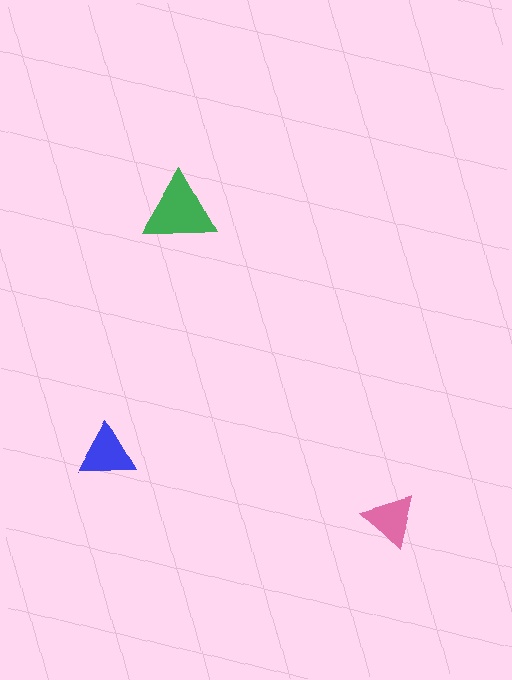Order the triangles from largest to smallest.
the green one, the blue one, the pink one.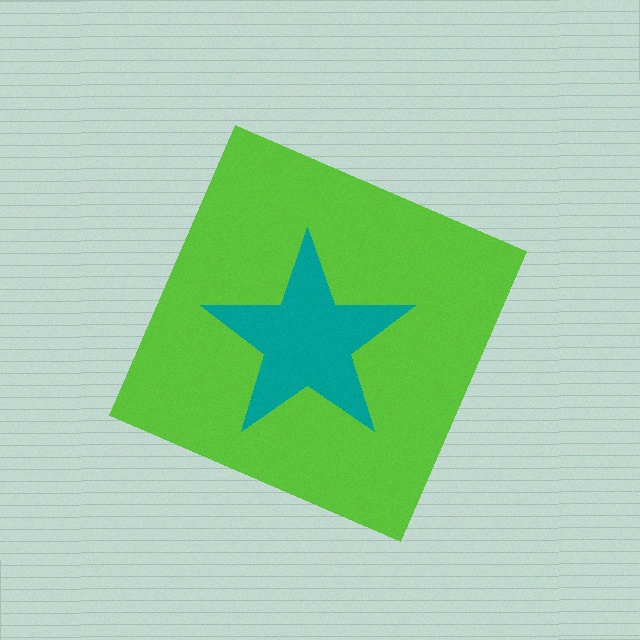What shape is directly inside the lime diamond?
The teal star.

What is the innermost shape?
The teal star.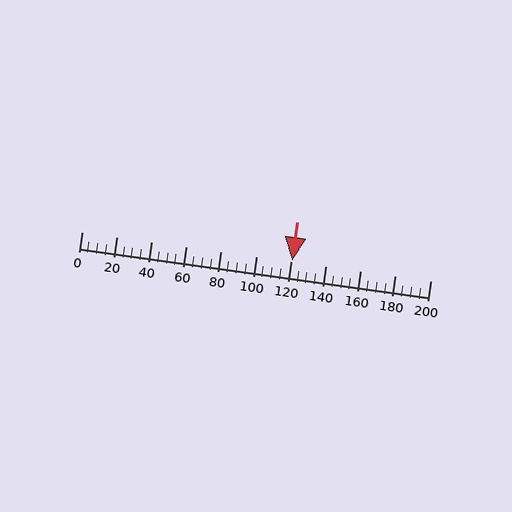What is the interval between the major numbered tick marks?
The major tick marks are spaced 20 units apart.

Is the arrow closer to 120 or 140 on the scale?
The arrow is closer to 120.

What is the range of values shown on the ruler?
The ruler shows values from 0 to 200.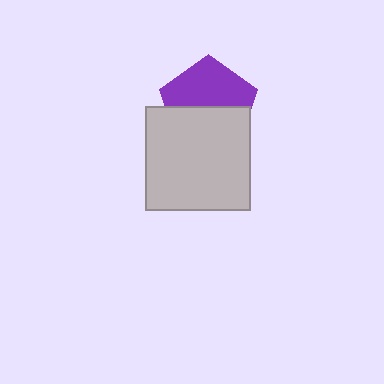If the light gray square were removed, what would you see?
You would see the complete purple pentagon.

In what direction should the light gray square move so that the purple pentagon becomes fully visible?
The light gray square should move down. That is the shortest direction to clear the overlap and leave the purple pentagon fully visible.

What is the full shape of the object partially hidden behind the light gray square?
The partially hidden object is a purple pentagon.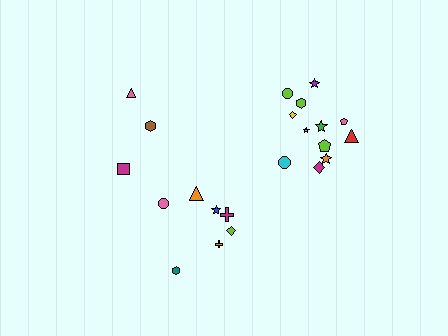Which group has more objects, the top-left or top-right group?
The top-right group.